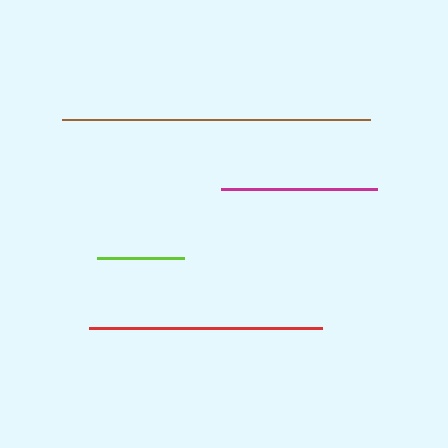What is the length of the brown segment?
The brown segment is approximately 309 pixels long.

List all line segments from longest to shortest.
From longest to shortest: brown, red, magenta, lime.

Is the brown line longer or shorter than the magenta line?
The brown line is longer than the magenta line.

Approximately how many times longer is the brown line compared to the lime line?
The brown line is approximately 3.6 times the length of the lime line.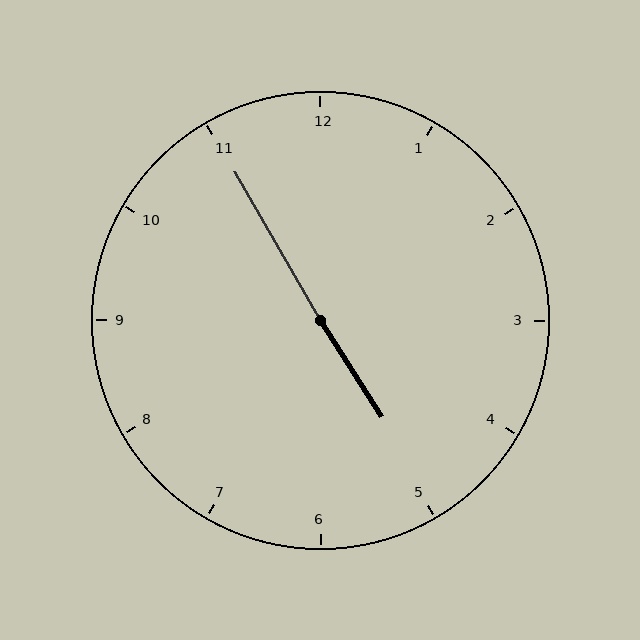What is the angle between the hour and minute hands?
Approximately 178 degrees.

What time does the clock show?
4:55.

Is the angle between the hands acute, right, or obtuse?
It is obtuse.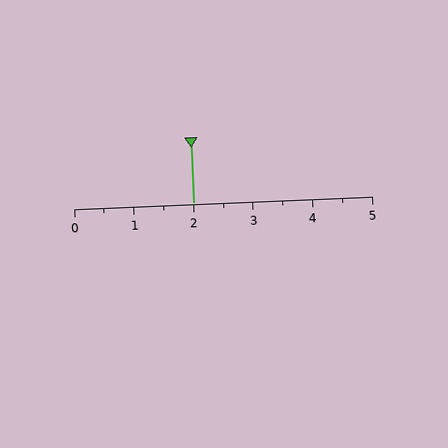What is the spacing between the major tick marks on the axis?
The major ticks are spaced 1 apart.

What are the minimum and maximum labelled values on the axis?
The axis runs from 0 to 5.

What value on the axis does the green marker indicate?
The marker indicates approximately 2.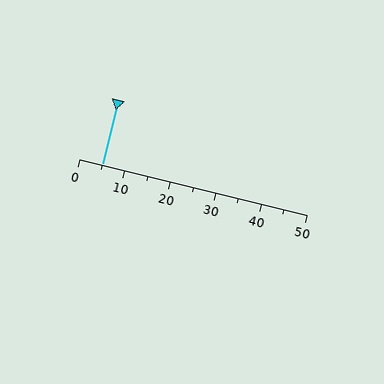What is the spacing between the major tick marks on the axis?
The major ticks are spaced 10 apart.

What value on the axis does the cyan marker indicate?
The marker indicates approximately 5.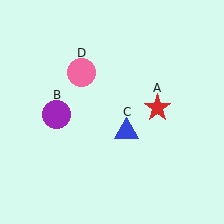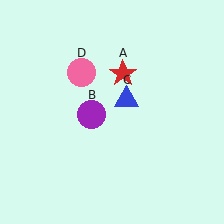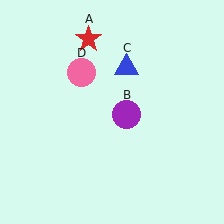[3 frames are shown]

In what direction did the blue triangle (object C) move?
The blue triangle (object C) moved up.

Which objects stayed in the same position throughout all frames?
Pink circle (object D) remained stationary.